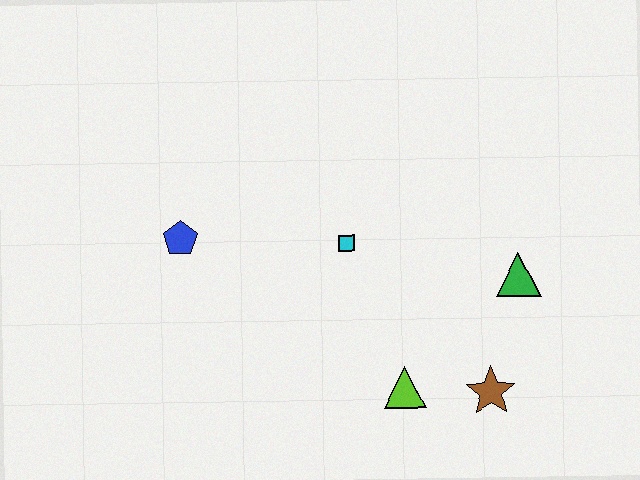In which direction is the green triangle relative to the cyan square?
The green triangle is to the right of the cyan square.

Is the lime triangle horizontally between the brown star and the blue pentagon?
Yes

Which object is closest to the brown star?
The lime triangle is closest to the brown star.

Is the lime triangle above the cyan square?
No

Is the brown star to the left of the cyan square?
No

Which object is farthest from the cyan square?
The brown star is farthest from the cyan square.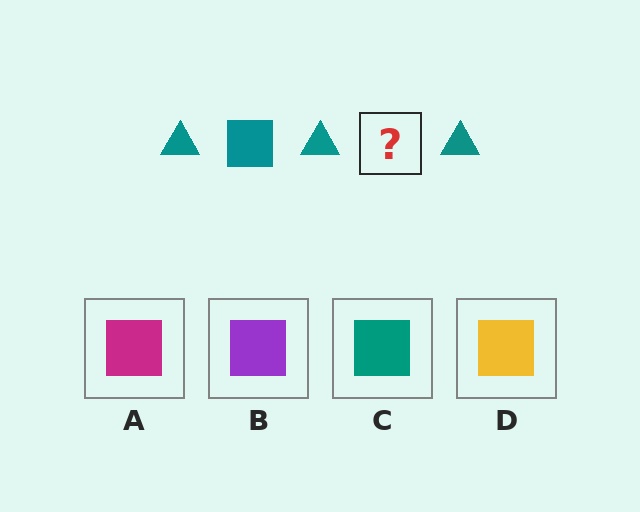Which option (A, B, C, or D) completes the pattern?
C.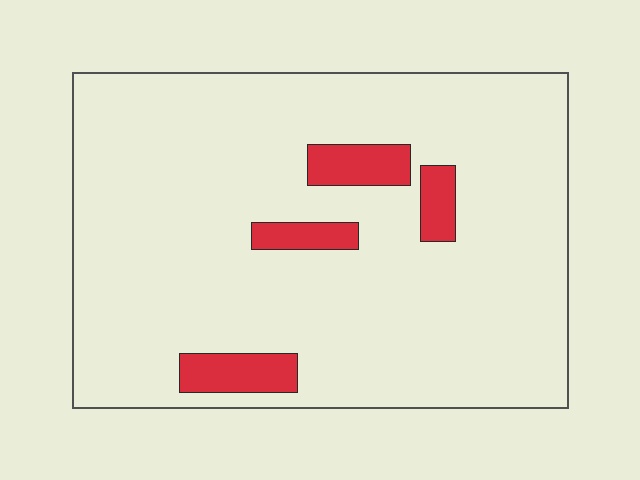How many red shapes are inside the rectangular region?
4.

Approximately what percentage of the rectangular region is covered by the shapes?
Approximately 10%.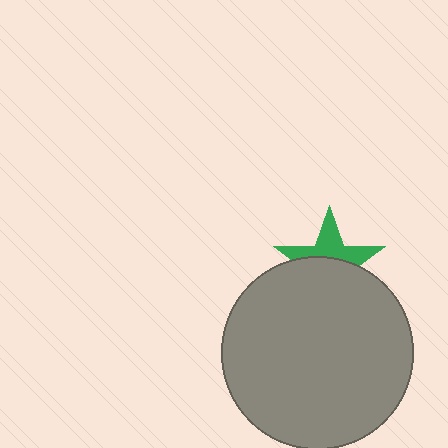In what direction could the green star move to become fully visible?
The green star could move up. That would shift it out from behind the gray circle entirely.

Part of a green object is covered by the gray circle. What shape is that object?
It is a star.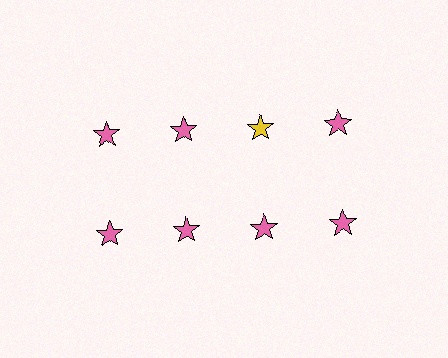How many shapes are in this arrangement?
There are 8 shapes arranged in a grid pattern.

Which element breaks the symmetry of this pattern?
The yellow star in the top row, center column breaks the symmetry. All other shapes are pink stars.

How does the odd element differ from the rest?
It has a different color: yellow instead of pink.